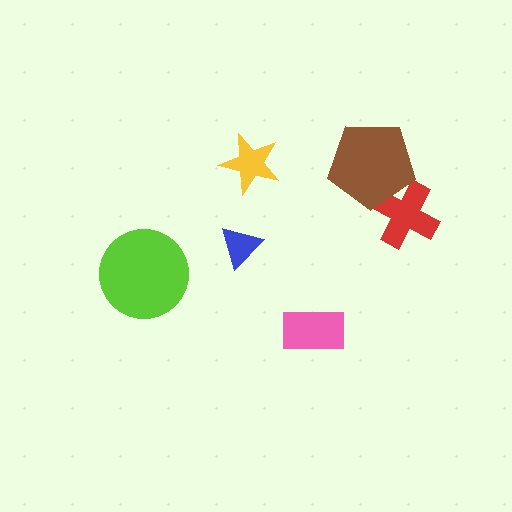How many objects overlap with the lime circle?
0 objects overlap with the lime circle.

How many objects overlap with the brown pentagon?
1 object overlaps with the brown pentagon.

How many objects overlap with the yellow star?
0 objects overlap with the yellow star.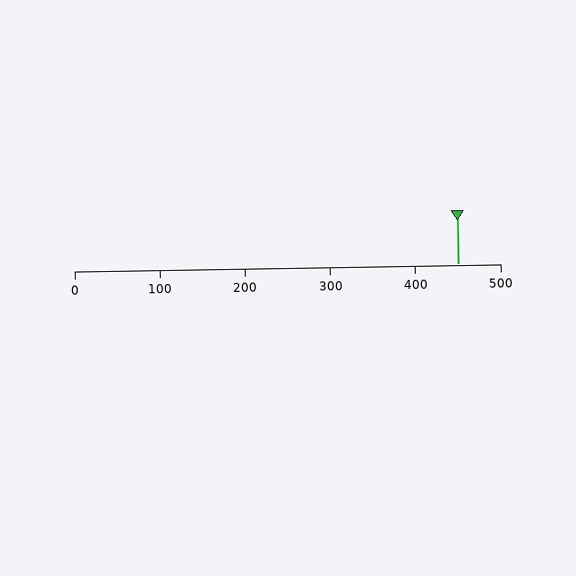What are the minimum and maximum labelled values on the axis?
The axis runs from 0 to 500.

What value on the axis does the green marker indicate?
The marker indicates approximately 450.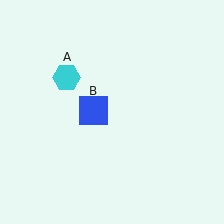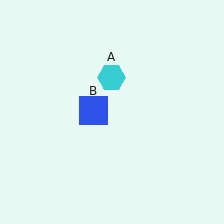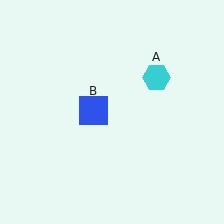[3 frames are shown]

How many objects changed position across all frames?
1 object changed position: cyan hexagon (object A).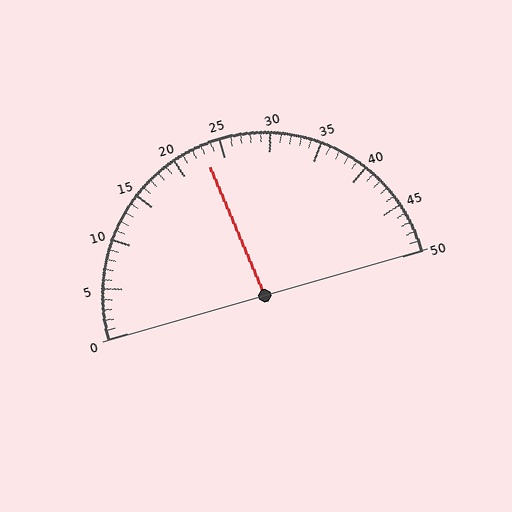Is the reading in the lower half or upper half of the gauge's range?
The reading is in the lower half of the range (0 to 50).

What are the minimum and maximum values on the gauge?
The gauge ranges from 0 to 50.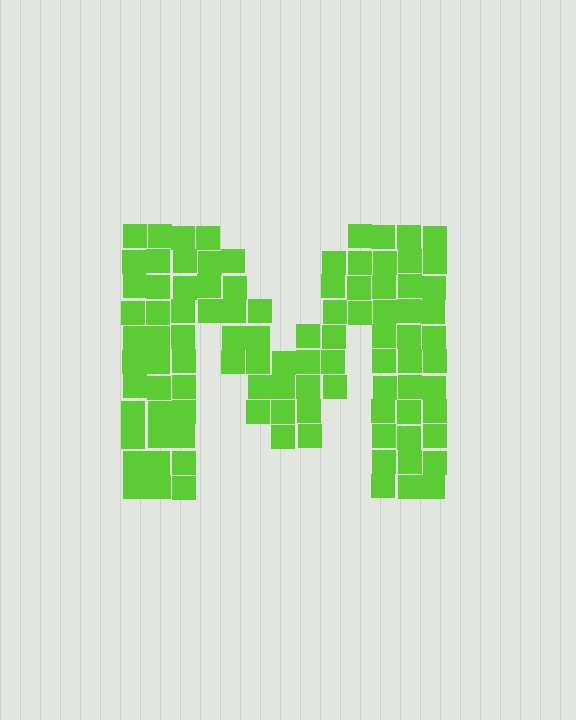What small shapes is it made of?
It is made of small squares.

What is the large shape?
The large shape is the letter M.